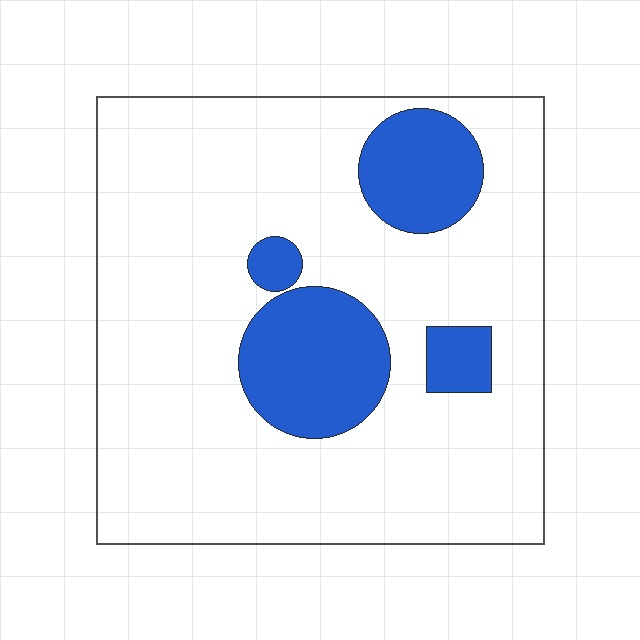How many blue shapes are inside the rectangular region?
4.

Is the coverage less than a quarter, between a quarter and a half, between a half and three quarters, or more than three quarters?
Less than a quarter.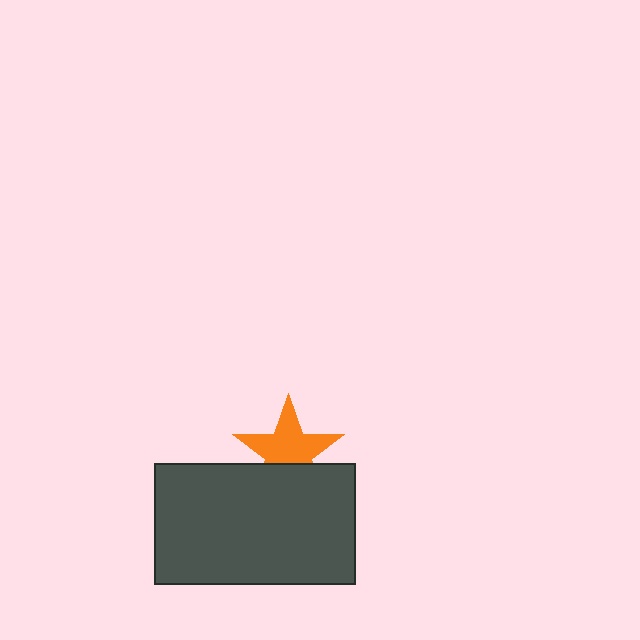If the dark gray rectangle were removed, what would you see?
You would see the complete orange star.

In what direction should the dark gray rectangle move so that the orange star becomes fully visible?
The dark gray rectangle should move down. That is the shortest direction to clear the overlap and leave the orange star fully visible.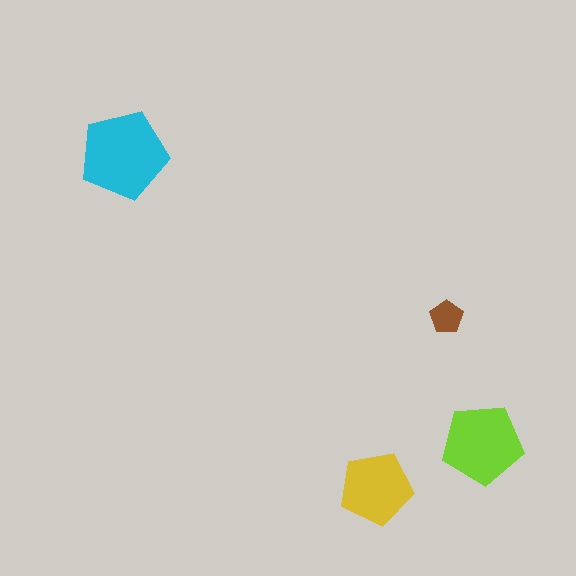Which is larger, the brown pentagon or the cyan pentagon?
The cyan one.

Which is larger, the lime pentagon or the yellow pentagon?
The lime one.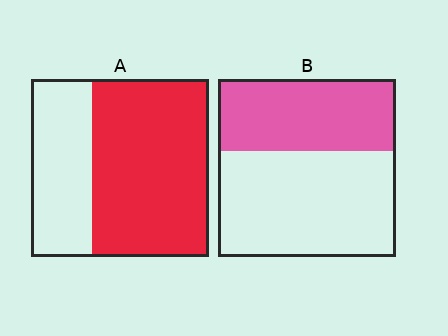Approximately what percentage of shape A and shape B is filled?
A is approximately 65% and B is approximately 40%.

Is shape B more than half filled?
No.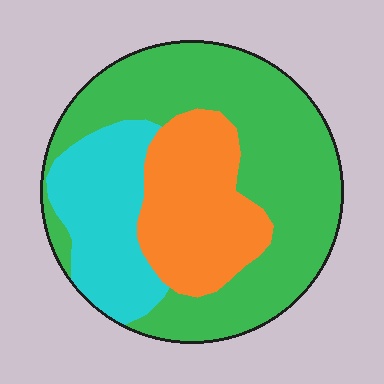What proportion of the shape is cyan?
Cyan takes up about one fifth (1/5) of the shape.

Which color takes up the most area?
Green, at roughly 55%.